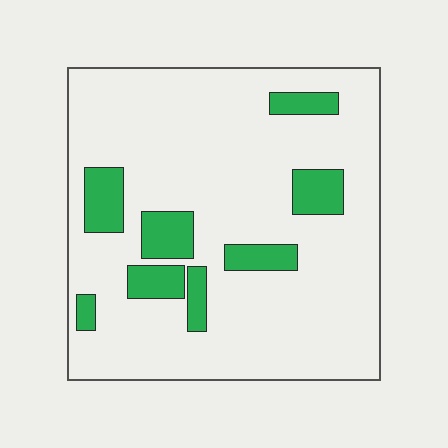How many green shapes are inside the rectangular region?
8.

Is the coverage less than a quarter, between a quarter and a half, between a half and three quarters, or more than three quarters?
Less than a quarter.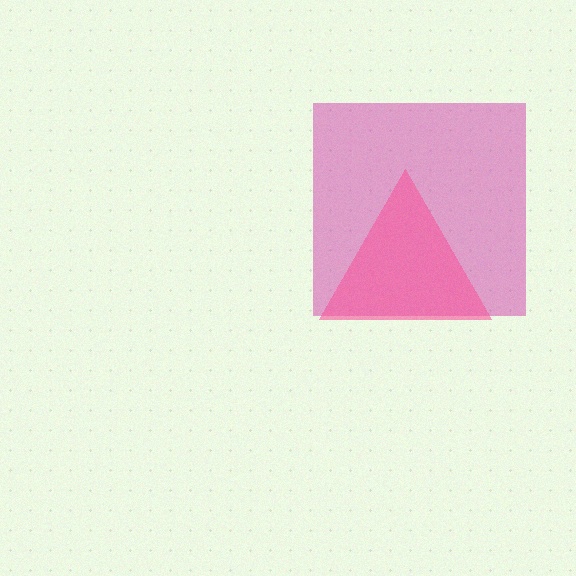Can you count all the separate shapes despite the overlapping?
Yes, there are 2 separate shapes.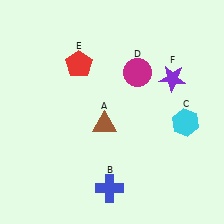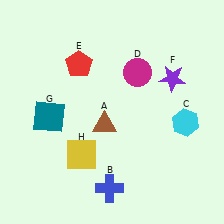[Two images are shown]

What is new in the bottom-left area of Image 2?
A yellow square (H) was added in the bottom-left area of Image 2.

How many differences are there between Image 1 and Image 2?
There are 2 differences between the two images.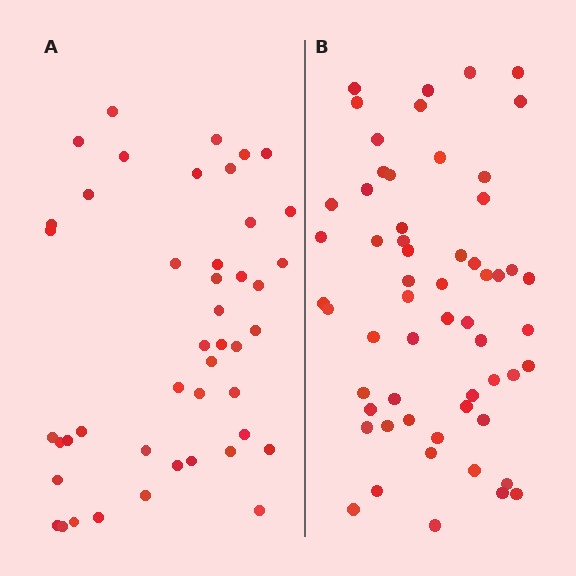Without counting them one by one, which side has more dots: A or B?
Region B (the right region) has more dots.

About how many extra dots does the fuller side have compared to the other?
Region B has approximately 15 more dots than region A.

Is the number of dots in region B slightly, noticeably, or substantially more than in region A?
Region B has noticeably more, but not dramatically so. The ratio is roughly 1.3 to 1.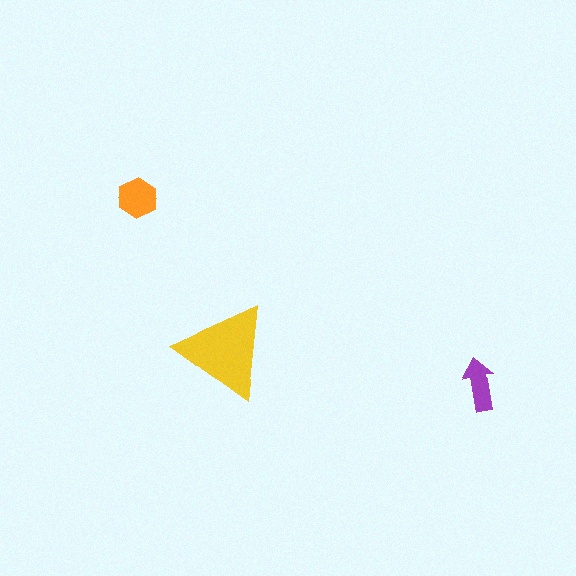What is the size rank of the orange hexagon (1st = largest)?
2nd.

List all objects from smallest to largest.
The purple arrow, the orange hexagon, the yellow triangle.